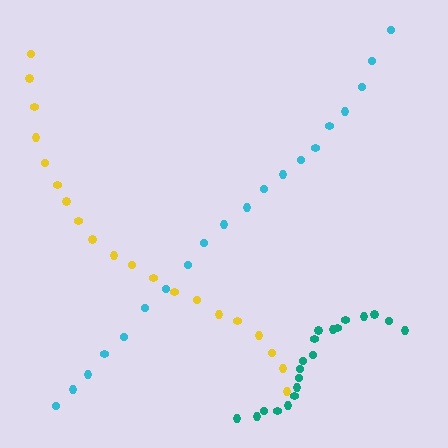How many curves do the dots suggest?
There are 3 distinct paths.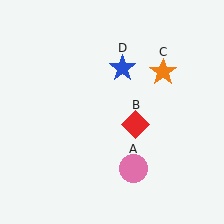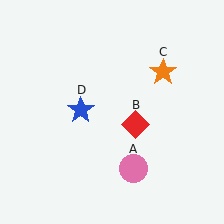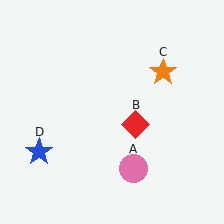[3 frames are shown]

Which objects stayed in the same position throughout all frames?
Pink circle (object A) and red diamond (object B) and orange star (object C) remained stationary.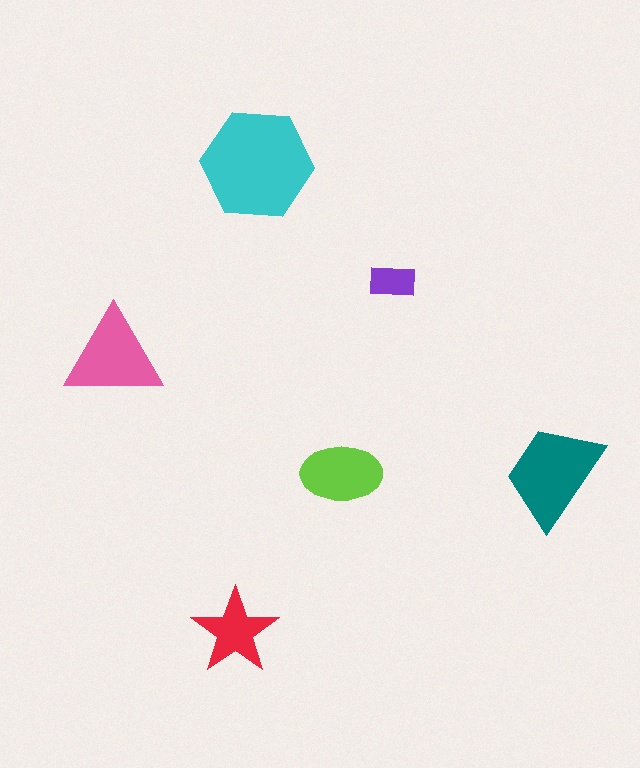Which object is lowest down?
The red star is bottommost.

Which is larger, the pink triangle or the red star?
The pink triangle.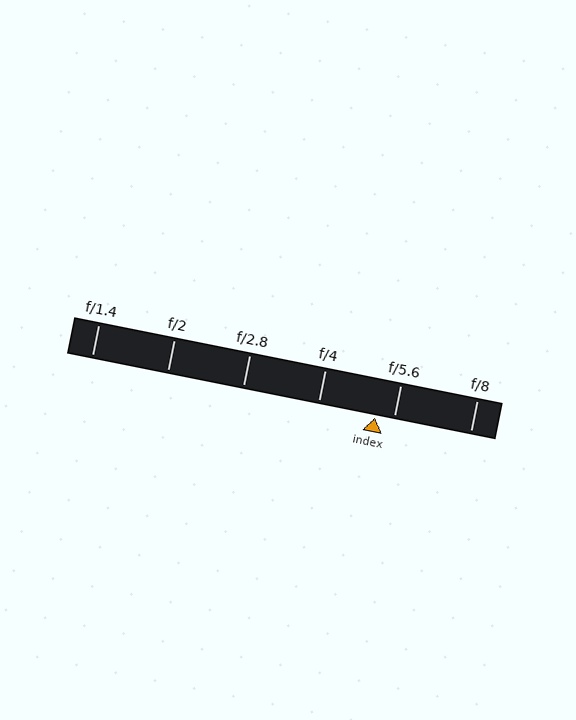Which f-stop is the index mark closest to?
The index mark is closest to f/5.6.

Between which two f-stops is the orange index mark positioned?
The index mark is between f/4 and f/5.6.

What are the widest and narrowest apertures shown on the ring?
The widest aperture shown is f/1.4 and the narrowest is f/8.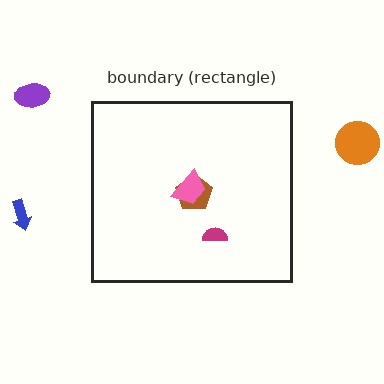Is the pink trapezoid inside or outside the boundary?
Inside.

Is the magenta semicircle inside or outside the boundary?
Inside.